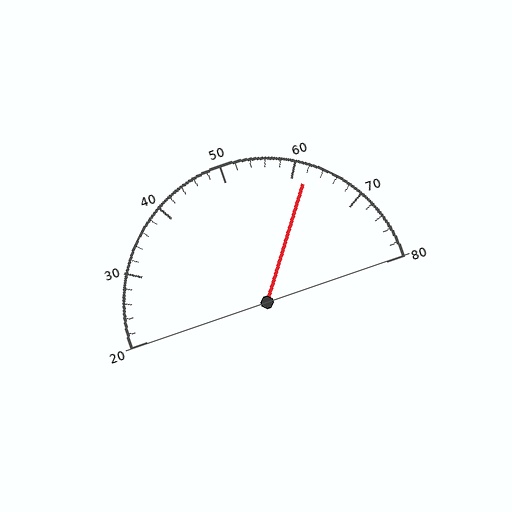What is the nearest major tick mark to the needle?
The nearest major tick mark is 60.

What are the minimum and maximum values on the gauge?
The gauge ranges from 20 to 80.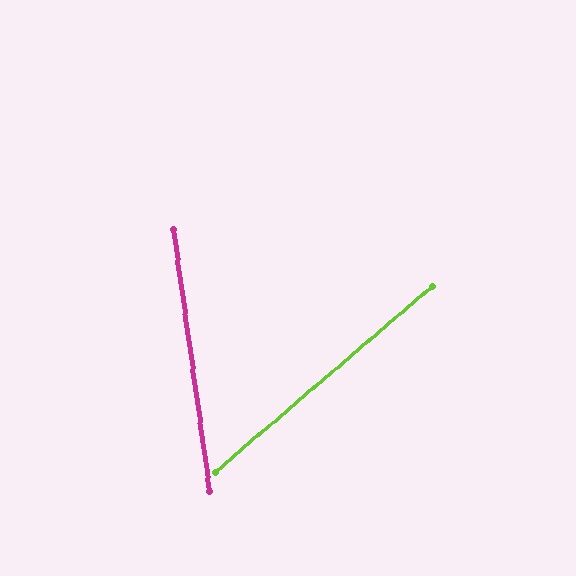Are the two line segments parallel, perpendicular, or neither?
Neither parallel nor perpendicular — they differ by about 57°.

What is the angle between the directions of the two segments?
Approximately 57 degrees.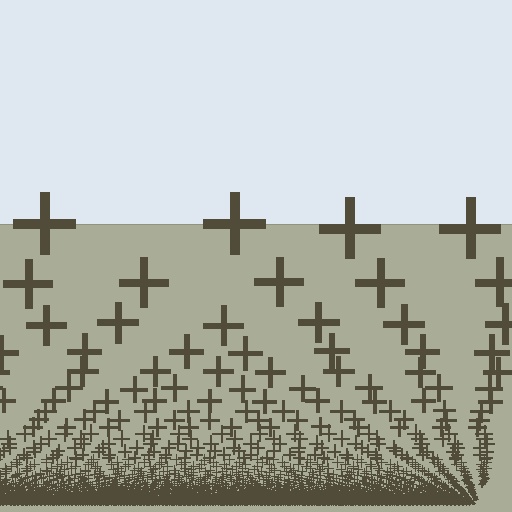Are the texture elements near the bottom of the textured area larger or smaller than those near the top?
Smaller. The gradient is inverted — elements near the bottom are smaller and denser.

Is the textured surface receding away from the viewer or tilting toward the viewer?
The surface appears to tilt toward the viewer. Texture elements get larger and sparser toward the top.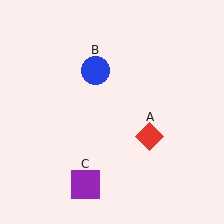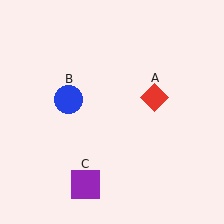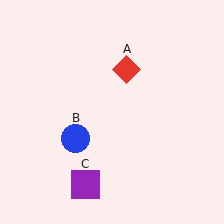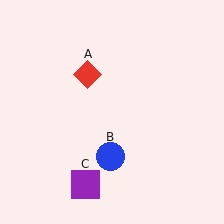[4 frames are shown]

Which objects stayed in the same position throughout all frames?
Purple square (object C) remained stationary.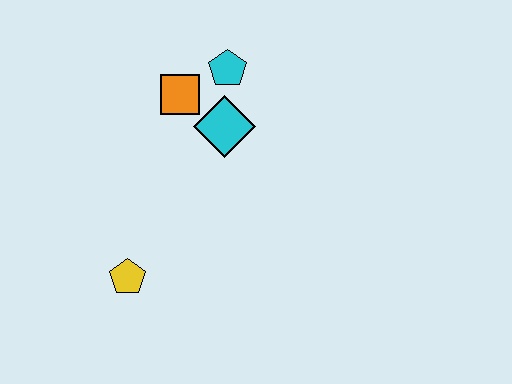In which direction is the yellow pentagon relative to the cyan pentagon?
The yellow pentagon is below the cyan pentagon.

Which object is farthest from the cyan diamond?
The yellow pentagon is farthest from the cyan diamond.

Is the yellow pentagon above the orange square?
No